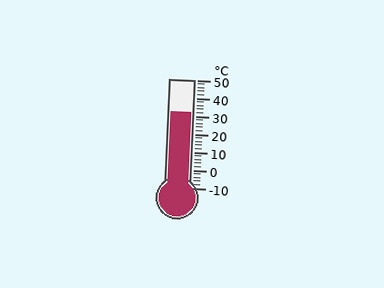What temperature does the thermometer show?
The thermometer shows approximately 32°C.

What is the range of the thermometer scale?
The thermometer scale ranges from -10°C to 50°C.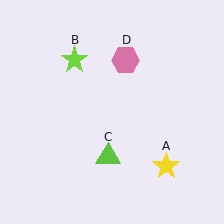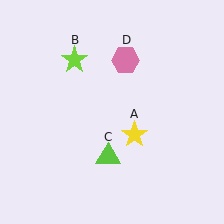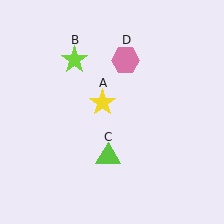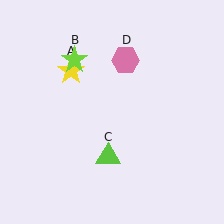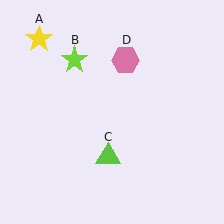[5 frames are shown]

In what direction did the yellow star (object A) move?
The yellow star (object A) moved up and to the left.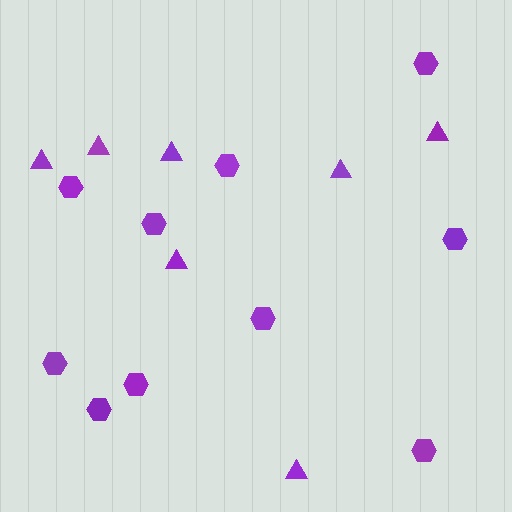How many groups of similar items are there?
There are 2 groups: one group of hexagons (10) and one group of triangles (7).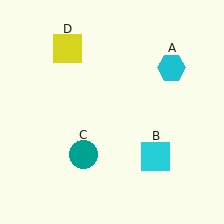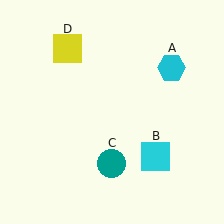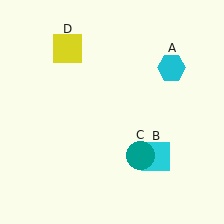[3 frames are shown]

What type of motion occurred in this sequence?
The teal circle (object C) rotated counterclockwise around the center of the scene.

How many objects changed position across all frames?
1 object changed position: teal circle (object C).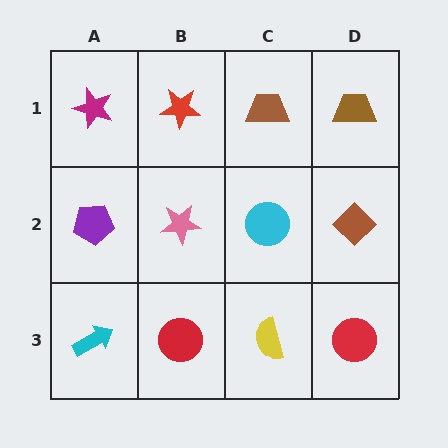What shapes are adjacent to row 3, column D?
A brown diamond (row 2, column D), a yellow semicircle (row 3, column C).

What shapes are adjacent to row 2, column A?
A magenta star (row 1, column A), a cyan arrow (row 3, column A), a pink star (row 2, column B).